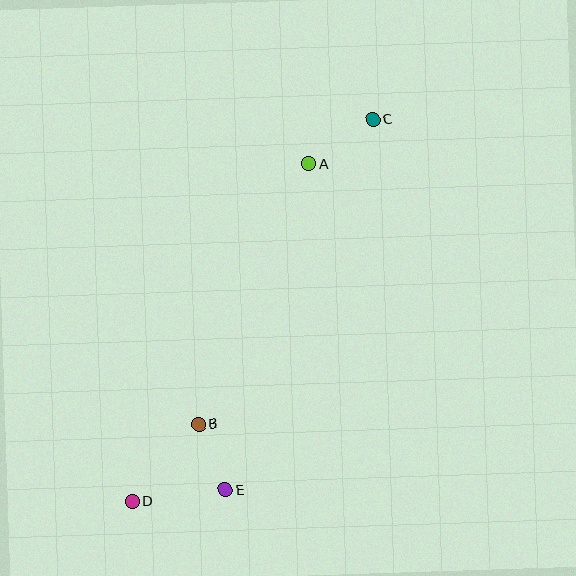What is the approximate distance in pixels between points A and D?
The distance between A and D is approximately 381 pixels.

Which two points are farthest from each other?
Points C and D are farthest from each other.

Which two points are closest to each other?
Points B and E are closest to each other.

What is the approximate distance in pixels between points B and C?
The distance between B and C is approximately 351 pixels.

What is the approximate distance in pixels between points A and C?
The distance between A and C is approximately 78 pixels.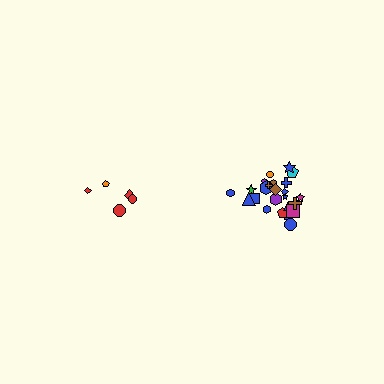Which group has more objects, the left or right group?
The right group.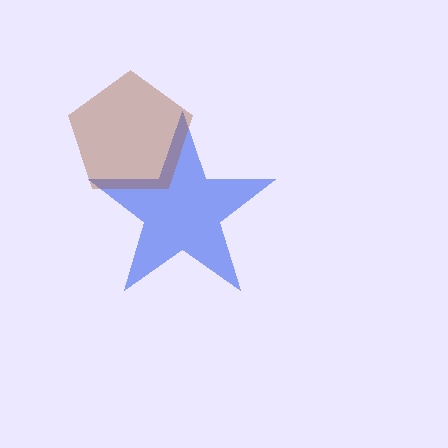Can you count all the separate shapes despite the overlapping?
Yes, there are 2 separate shapes.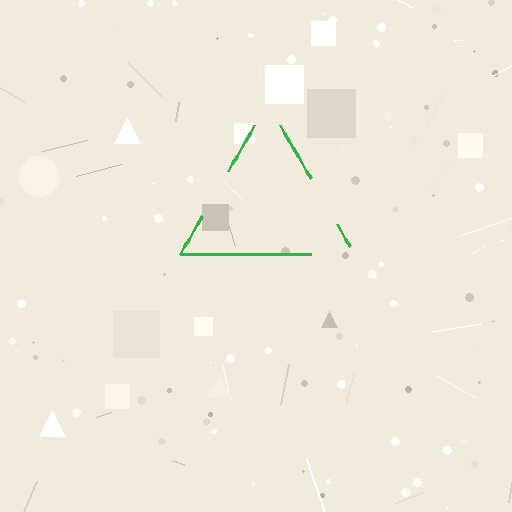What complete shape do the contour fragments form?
The contour fragments form a triangle.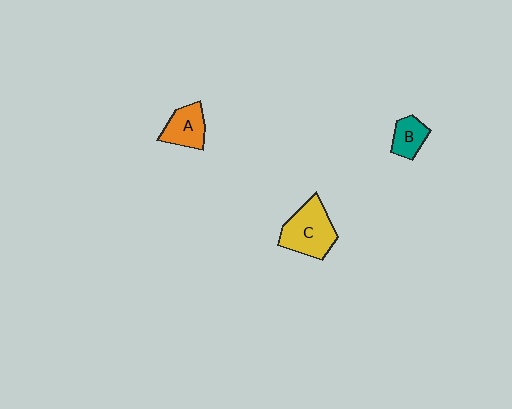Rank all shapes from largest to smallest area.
From largest to smallest: C (yellow), A (orange), B (teal).